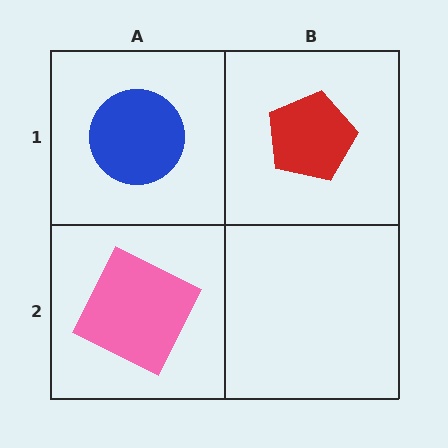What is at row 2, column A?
A pink square.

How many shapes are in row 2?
1 shape.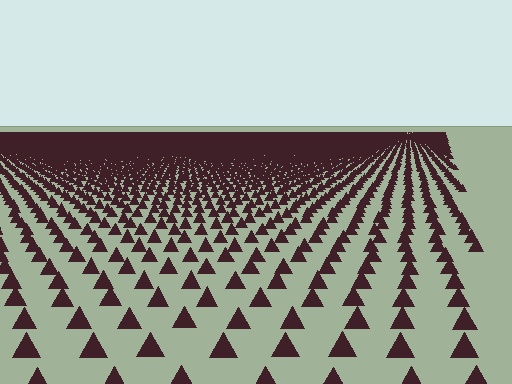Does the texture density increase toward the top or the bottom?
Density increases toward the top.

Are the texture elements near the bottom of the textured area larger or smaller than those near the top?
Larger. Near the bottom, elements are closer to the viewer and appear at a bigger on-screen size.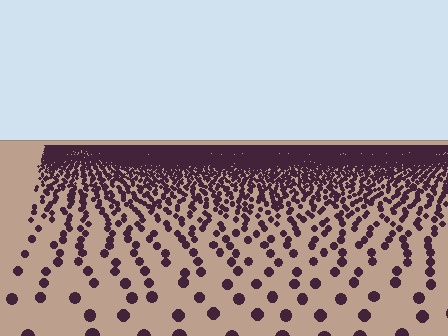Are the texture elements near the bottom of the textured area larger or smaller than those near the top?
Larger. Near the bottom, elements are closer to the viewer and appear at a bigger on-screen size.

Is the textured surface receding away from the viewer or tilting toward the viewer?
The surface is receding away from the viewer. Texture elements get smaller and denser toward the top.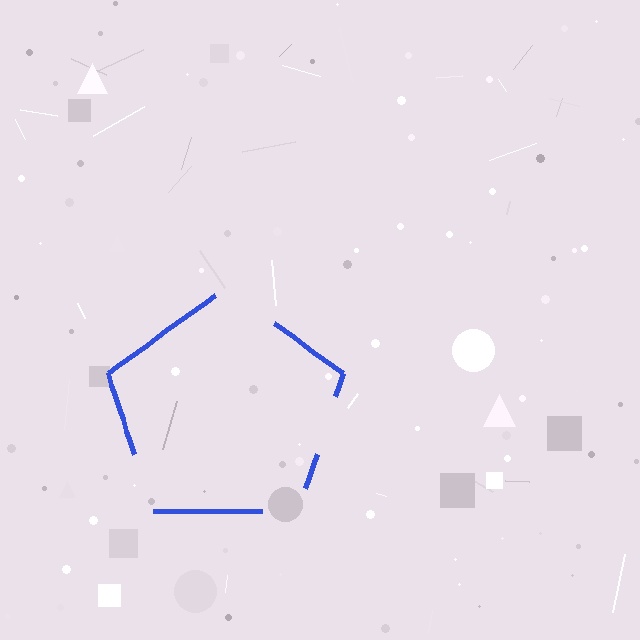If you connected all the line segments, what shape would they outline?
They would outline a pentagon.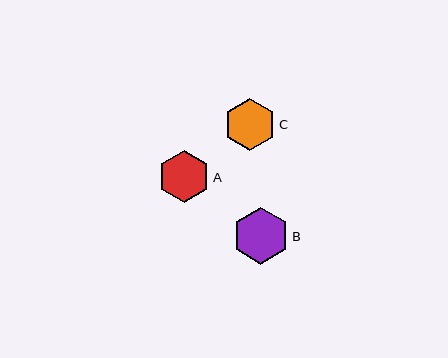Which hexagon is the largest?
Hexagon B is the largest with a size of approximately 56 pixels.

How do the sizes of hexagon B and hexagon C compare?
Hexagon B and hexagon C are approximately the same size.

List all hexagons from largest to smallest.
From largest to smallest: B, C, A.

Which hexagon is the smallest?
Hexagon A is the smallest with a size of approximately 52 pixels.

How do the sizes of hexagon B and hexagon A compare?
Hexagon B and hexagon A are approximately the same size.